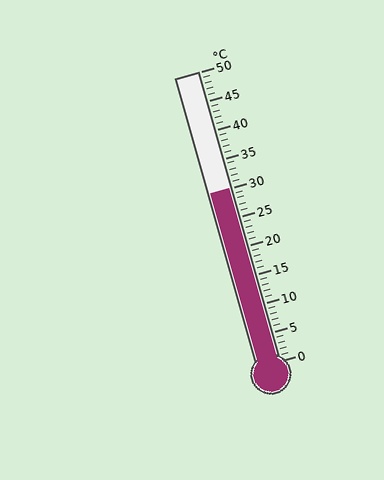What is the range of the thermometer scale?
The thermometer scale ranges from 0°C to 50°C.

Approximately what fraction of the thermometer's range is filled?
The thermometer is filled to approximately 60% of its range.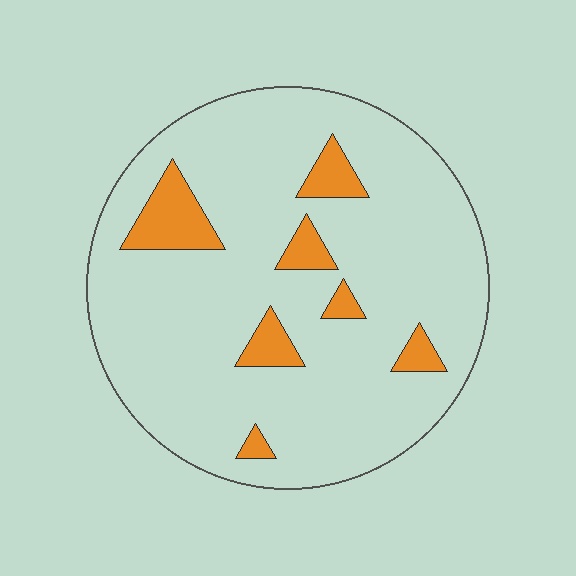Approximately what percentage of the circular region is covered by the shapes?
Approximately 10%.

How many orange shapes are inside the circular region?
7.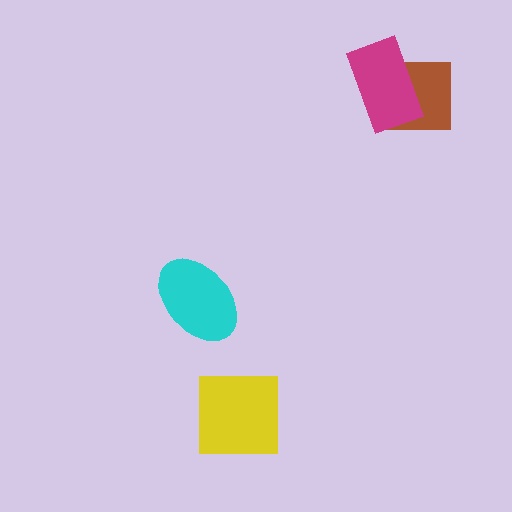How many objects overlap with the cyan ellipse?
0 objects overlap with the cyan ellipse.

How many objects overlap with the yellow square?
0 objects overlap with the yellow square.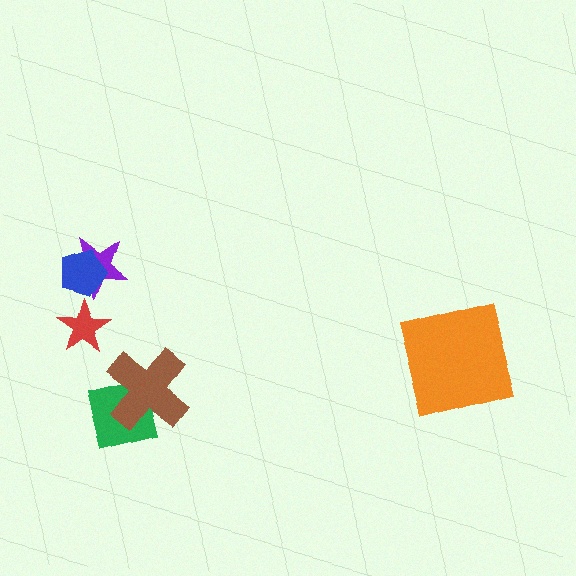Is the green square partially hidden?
Yes, it is partially covered by another shape.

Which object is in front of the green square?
The brown cross is in front of the green square.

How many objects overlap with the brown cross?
1 object overlaps with the brown cross.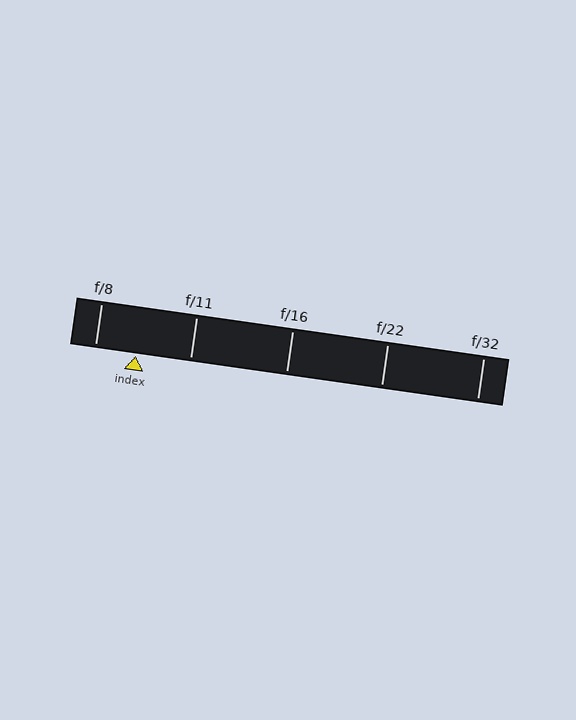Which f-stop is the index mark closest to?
The index mark is closest to f/8.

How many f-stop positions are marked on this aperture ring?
There are 5 f-stop positions marked.